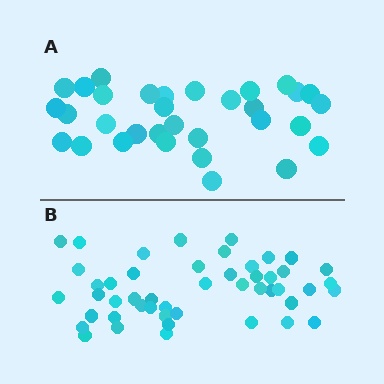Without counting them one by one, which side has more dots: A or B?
Region B (the bottom region) has more dots.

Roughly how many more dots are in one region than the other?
Region B has approximately 15 more dots than region A.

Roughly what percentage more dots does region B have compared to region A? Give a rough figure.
About 50% more.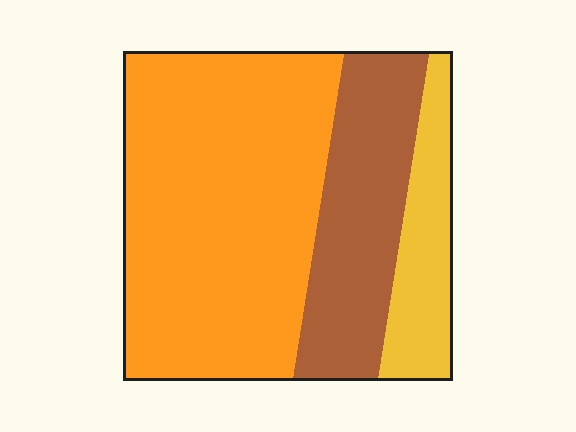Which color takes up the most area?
Orange, at roughly 60%.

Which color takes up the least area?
Yellow, at roughly 15%.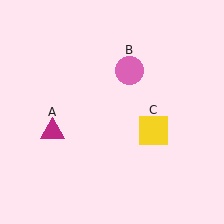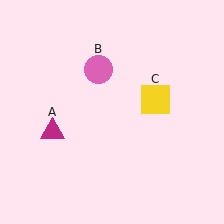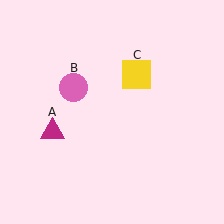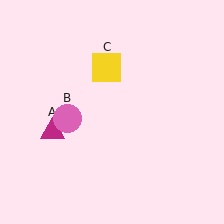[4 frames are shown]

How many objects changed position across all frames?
2 objects changed position: pink circle (object B), yellow square (object C).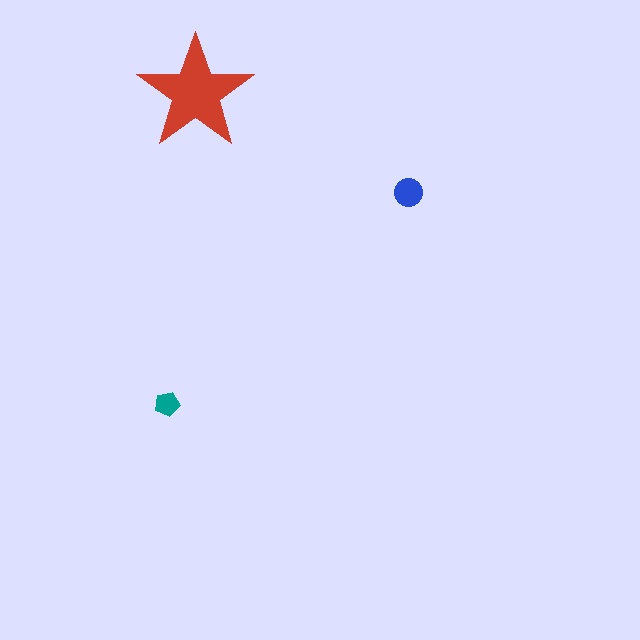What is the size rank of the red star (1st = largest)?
1st.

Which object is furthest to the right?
The blue circle is rightmost.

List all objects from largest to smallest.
The red star, the blue circle, the teal pentagon.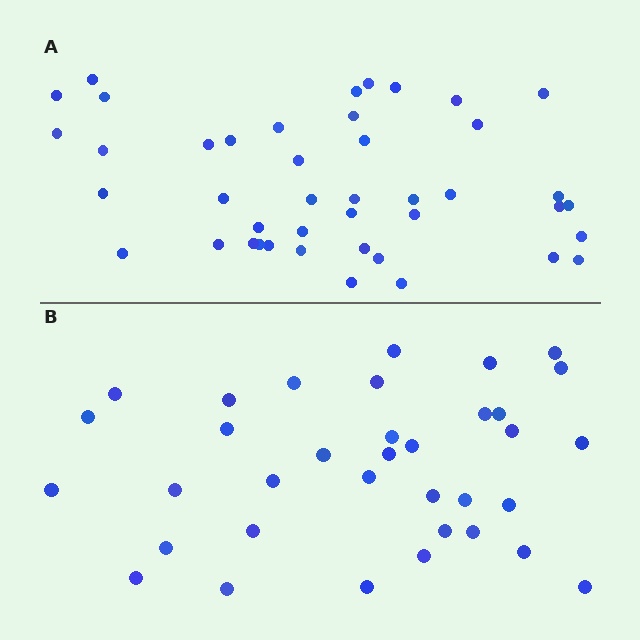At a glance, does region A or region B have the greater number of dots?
Region A (the top region) has more dots.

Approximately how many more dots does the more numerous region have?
Region A has roughly 8 or so more dots than region B.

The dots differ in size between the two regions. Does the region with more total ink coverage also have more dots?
No. Region B has more total ink coverage because its dots are larger, but region A actually contains more individual dots. Total area can be misleading — the number of items is what matters here.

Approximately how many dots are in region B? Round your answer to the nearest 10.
About 40 dots. (The exact count is 35, which rounds to 40.)